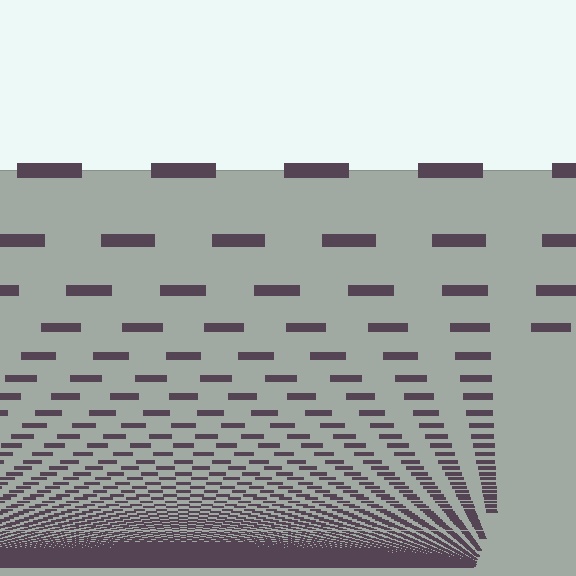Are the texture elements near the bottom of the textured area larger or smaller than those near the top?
Smaller. The gradient is inverted — elements near the bottom are smaller and denser.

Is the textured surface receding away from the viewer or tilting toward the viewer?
The surface appears to tilt toward the viewer. Texture elements get larger and sparser toward the top.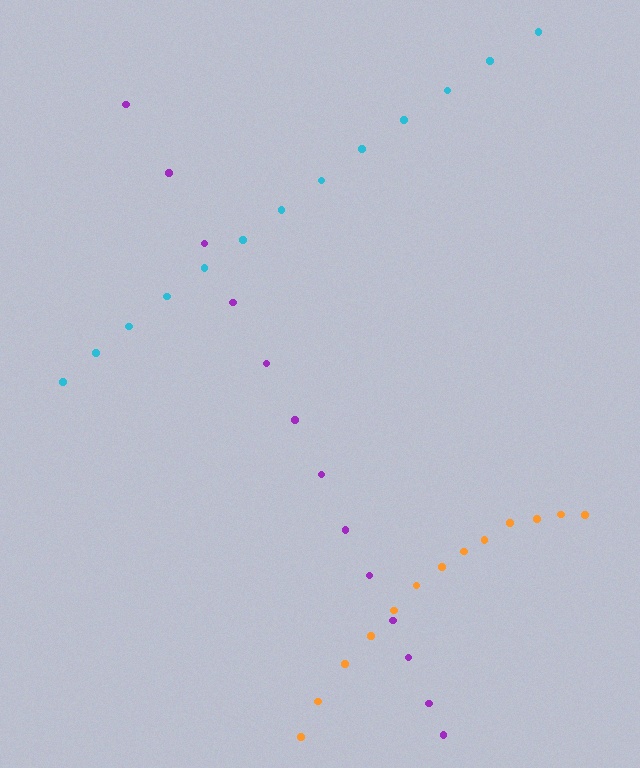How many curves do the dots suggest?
There are 3 distinct paths.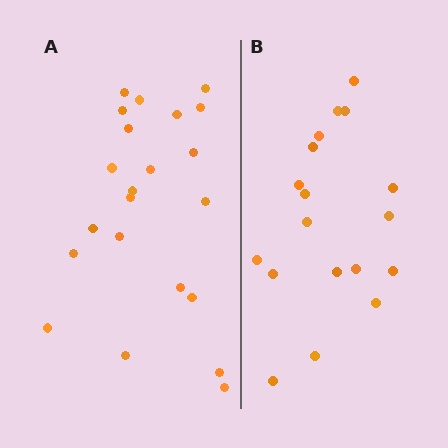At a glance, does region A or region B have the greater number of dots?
Region A (the left region) has more dots.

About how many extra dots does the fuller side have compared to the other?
Region A has about 4 more dots than region B.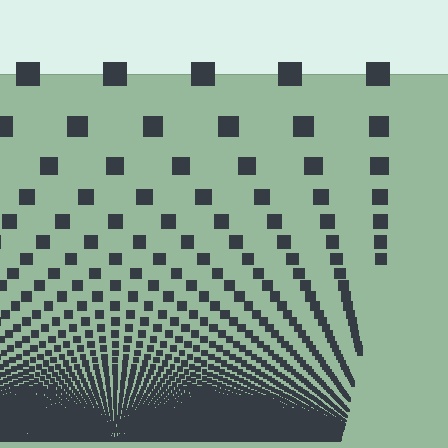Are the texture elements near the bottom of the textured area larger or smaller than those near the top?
Smaller. The gradient is inverted — elements near the bottom are smaller and denser.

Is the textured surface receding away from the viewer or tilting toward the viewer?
The surface appears to tilt toward the viewer. Texture elements get larger and sparser toward the top.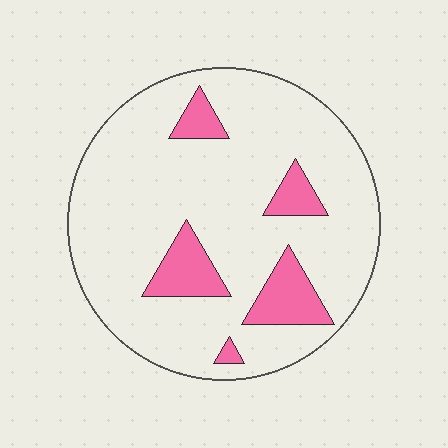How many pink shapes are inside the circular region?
5.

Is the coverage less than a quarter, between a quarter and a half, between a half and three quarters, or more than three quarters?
Less than a quarter.